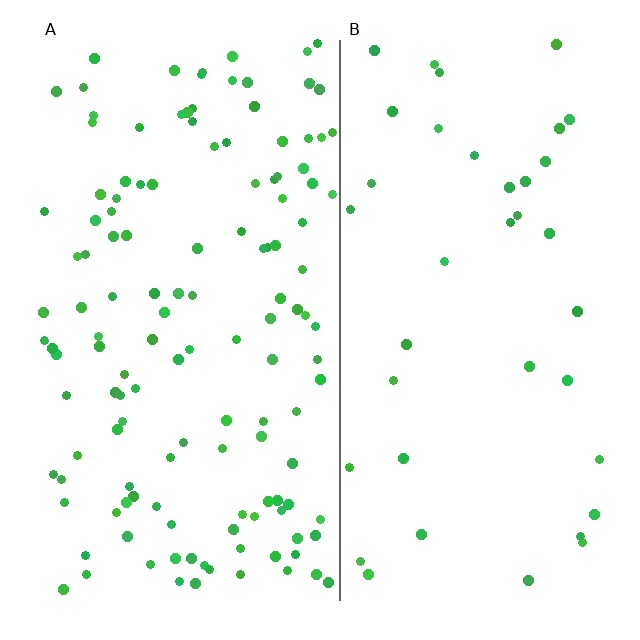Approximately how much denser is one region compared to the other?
Approximately 3.4× — region A over region B.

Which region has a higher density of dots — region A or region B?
A (the left).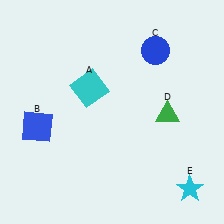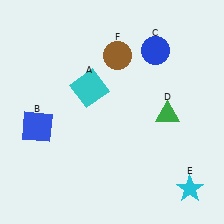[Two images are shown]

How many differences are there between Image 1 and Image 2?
There is 1 difference between the two images.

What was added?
A brown circle (F) was added in Image 2.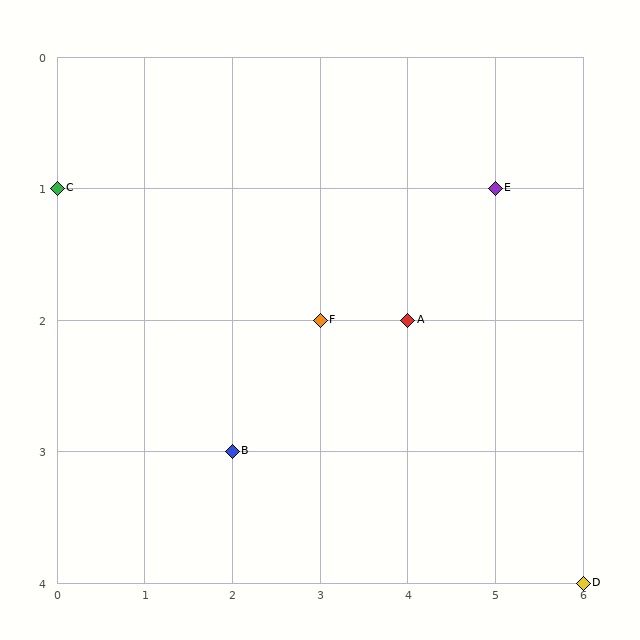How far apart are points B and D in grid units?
Points B and D are 4 columns and 1 row apart (about 4.1 grid units diagonally).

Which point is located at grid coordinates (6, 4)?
Point D is at (6, 4).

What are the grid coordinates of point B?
Point B is at grid coordinates (2, 3).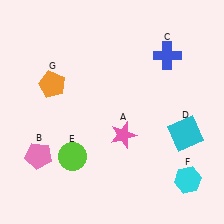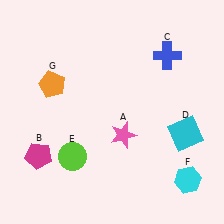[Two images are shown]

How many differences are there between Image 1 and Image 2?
There is 1 difference between the two images.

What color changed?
The pentagon (B) changed from pink in Image 1 to magenta in Image 2.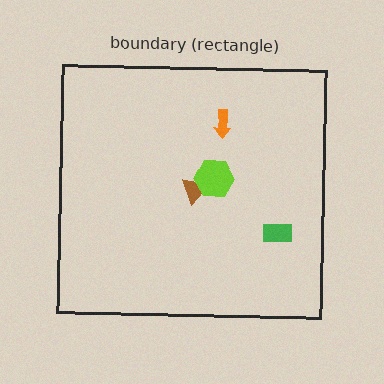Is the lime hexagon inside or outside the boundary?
Inside.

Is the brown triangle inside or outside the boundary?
Inside.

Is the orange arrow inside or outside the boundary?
Inside.